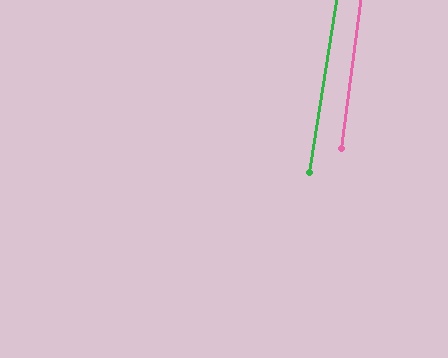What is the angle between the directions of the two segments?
Approximately 2 degrees.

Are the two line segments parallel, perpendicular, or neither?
Parallel — their directions differ by only 1.7°.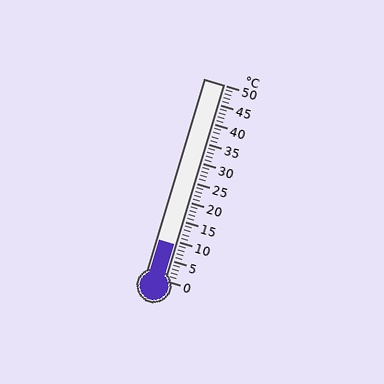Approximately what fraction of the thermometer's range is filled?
The thermometer is filled to approximately 20% of its range.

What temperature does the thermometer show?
The thermometer shows approximately 9°C.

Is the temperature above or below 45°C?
The temperature is below 45°C.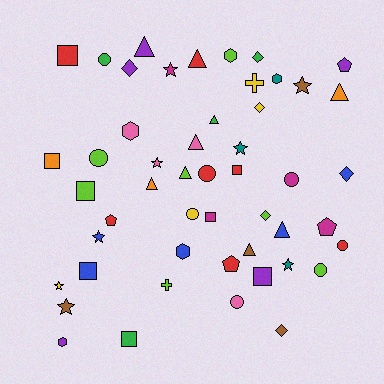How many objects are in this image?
There are 50 objects.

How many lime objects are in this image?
There are 7 lime objects.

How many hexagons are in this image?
There are 5 hexagons.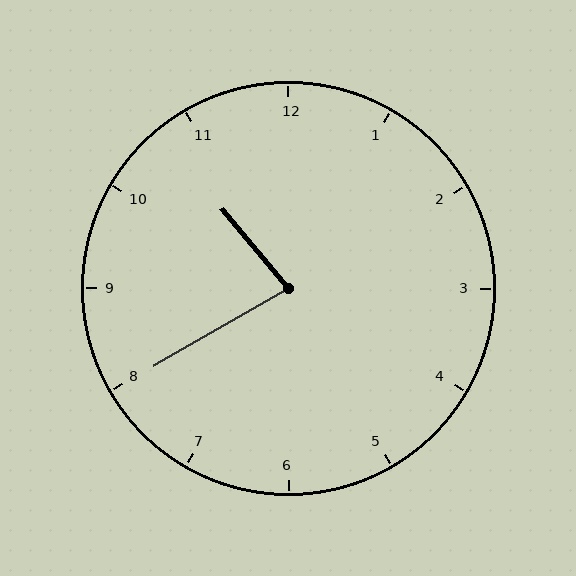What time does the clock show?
10:40.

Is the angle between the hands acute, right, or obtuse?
It is acute.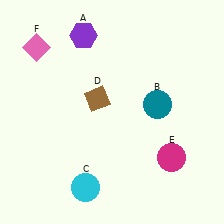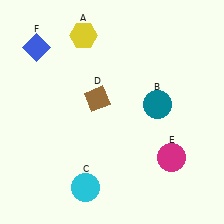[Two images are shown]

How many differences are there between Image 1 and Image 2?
There are 2 differences between the two images.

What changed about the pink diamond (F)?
In Image 1, F is pink. In Image 2, it changed to blue.